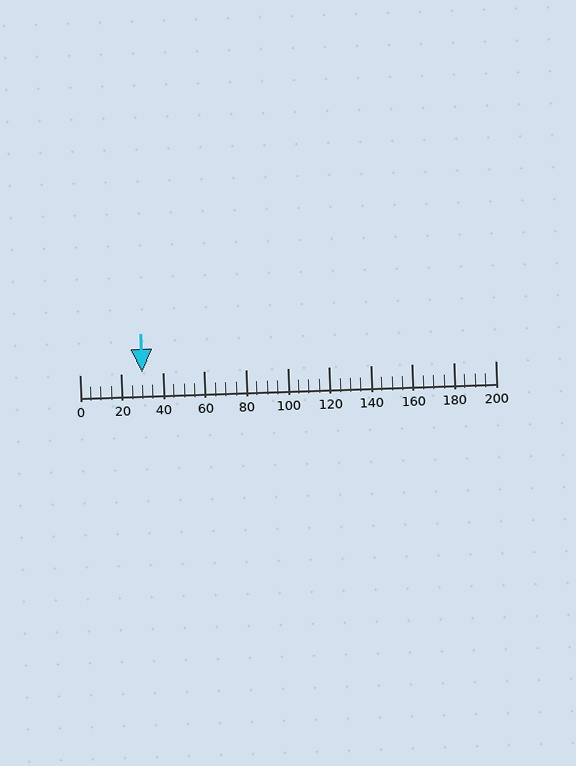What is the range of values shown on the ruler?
The ruler shows values from 0 to 200.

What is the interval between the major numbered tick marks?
The major tick marks are spaced 20 units apart.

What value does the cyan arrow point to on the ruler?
The cyan arrow points to approximately 30.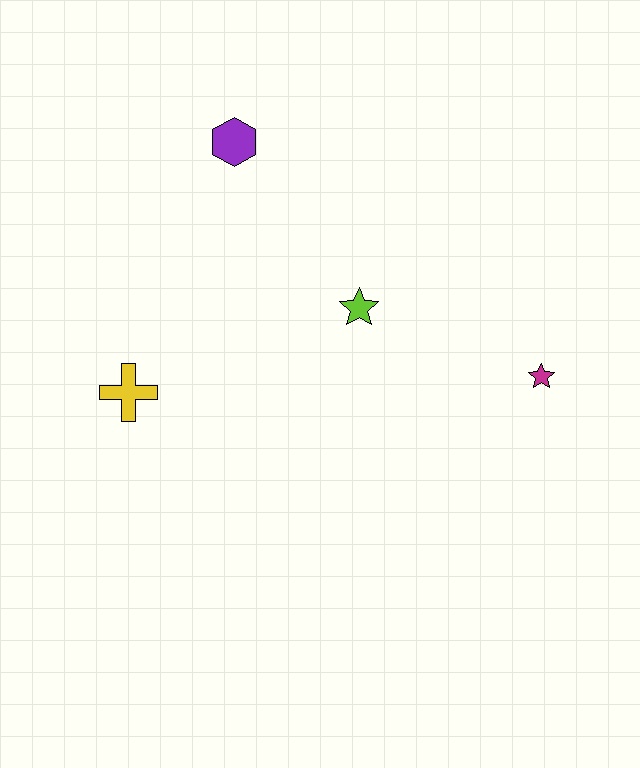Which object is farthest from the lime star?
The yellow cross is farthest from the lime star.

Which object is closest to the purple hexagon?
The lime star is closest to the purple hexagon.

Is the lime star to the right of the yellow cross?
Yes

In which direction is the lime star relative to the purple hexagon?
The lime star is below the purple hexagon.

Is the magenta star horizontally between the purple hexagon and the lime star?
No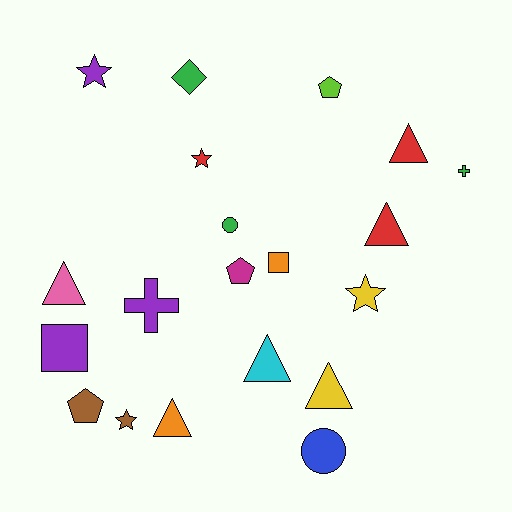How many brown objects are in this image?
There are 2 brown objects.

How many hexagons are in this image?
There are no hexagons.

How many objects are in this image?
There are 20 objects.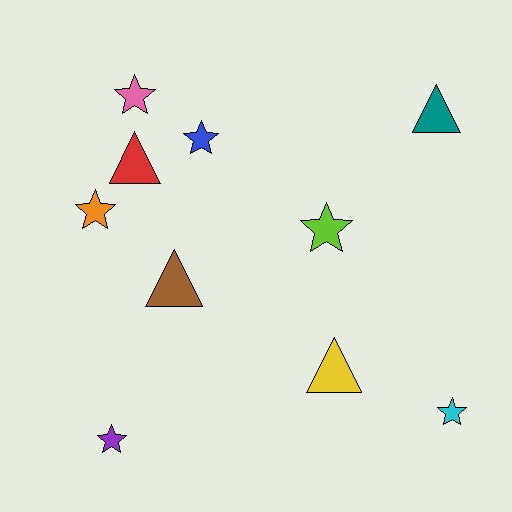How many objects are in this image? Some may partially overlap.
There are 10 objects.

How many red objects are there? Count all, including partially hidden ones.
There is 1 red object.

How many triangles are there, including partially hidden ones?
There are 4 triangles.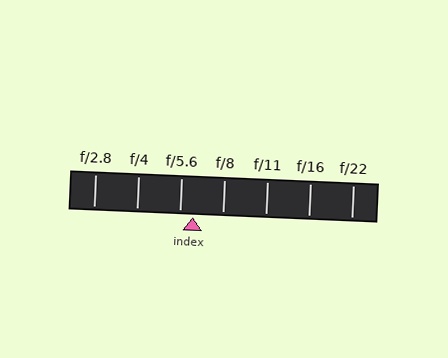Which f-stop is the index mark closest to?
The index mark is closest to f/5.6.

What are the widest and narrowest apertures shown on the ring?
The widest aperture shown is f/2.8 and the narrowest is f/22.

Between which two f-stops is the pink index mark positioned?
The index mark is between f/5.6 and f/8.